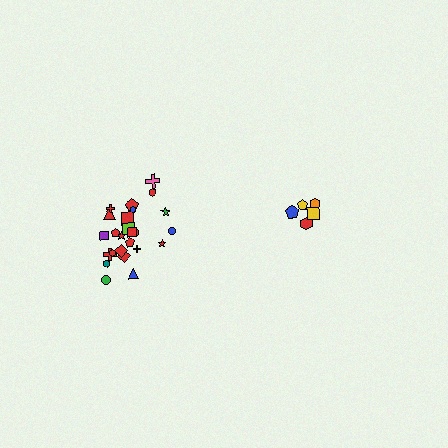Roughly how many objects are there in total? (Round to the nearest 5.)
Roughly 30 objects in total.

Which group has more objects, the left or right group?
The left group.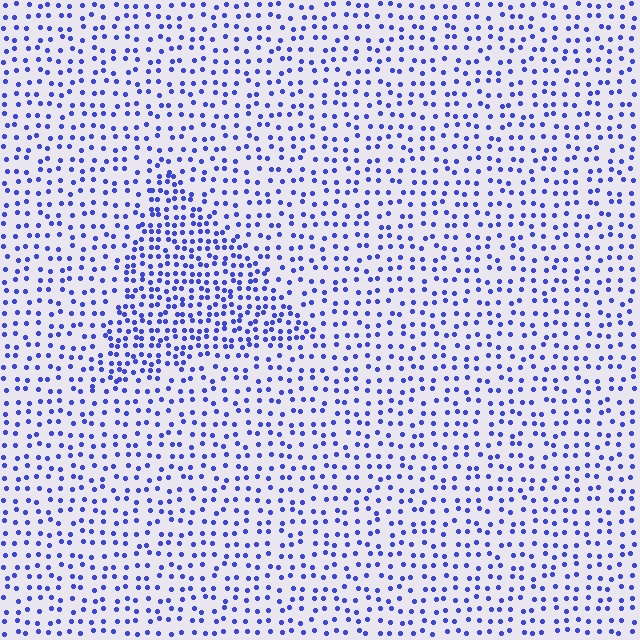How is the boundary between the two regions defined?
The boundary is defined by a change in element density (approximately 1.8x ratio). All elements are the same color, size, and shape.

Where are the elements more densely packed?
The elements are more densely packed inside the triangle boundary.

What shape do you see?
I see a triangle.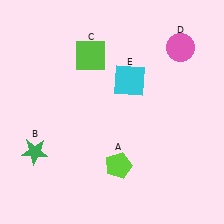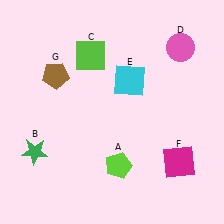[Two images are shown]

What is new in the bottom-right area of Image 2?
A magenta square (F) was added in the bottom-right area of Image 2.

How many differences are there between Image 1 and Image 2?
There are 2 differences between the two images.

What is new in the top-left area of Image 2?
A brown pentagon (G) was added in the top-left area of Image 2.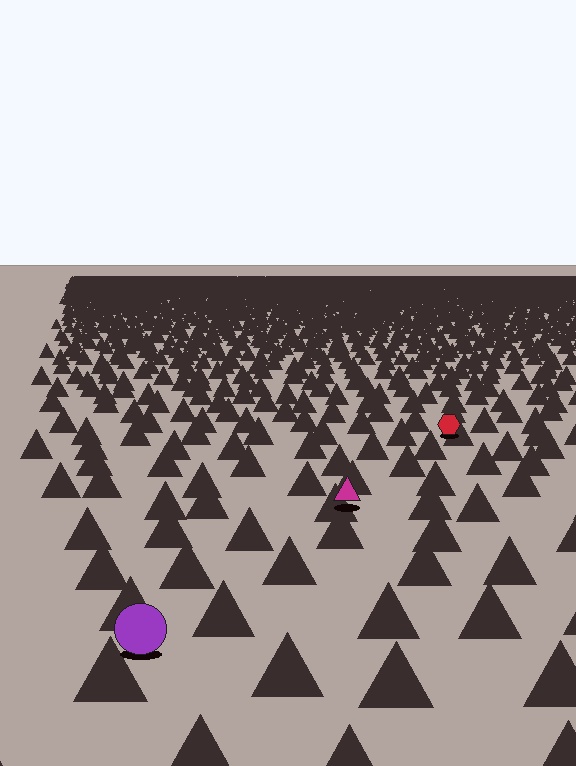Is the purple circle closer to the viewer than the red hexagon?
Yes. The purple circle is closer — you can tell from the texture gradient: the ground texture is coarser near it.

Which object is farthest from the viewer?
The red hexagon is farthest from the viewer. It appears smaller and the ground texture around it is denser.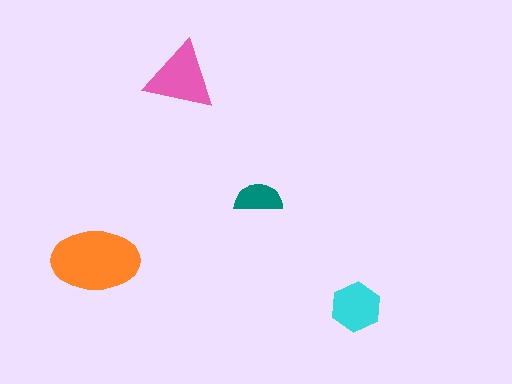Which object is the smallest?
The teal semicircle.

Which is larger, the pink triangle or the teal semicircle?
The pink triangle.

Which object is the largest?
The orange ellipse.